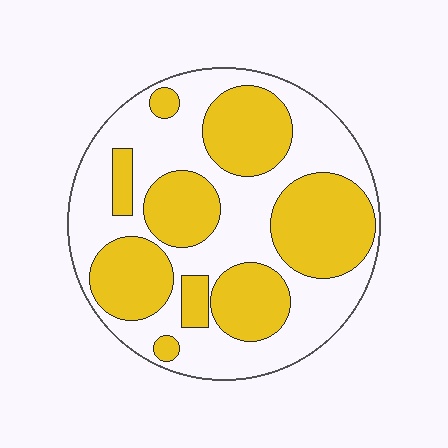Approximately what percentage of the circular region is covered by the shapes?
Approximately 45%.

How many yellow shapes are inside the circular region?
9.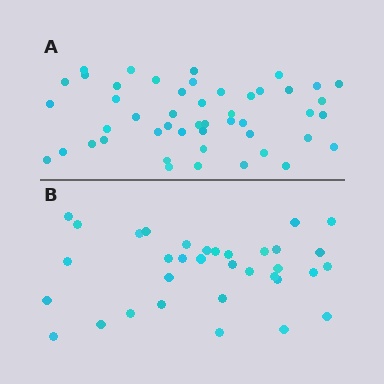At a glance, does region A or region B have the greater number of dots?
Region A (the top region) has more dots.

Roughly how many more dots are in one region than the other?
Region A has approximately 15 more dots than region B.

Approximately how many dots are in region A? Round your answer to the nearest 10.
About 50 dots. (The exact count is 48, which rounds to 50.)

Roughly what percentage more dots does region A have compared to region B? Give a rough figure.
About 40% more.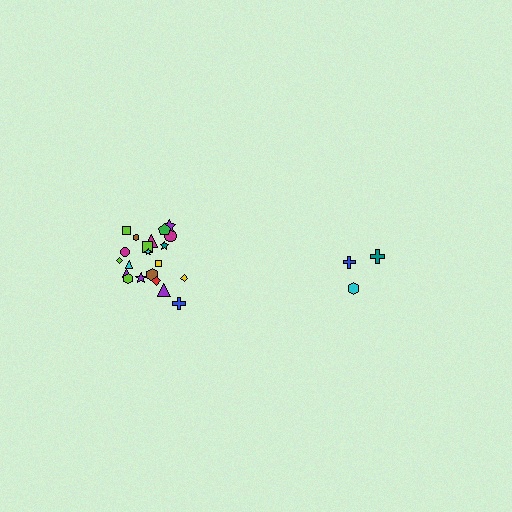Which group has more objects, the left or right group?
The left group.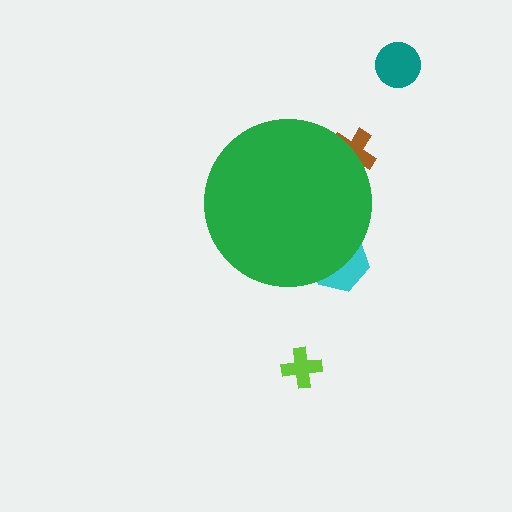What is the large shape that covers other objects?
A green circle.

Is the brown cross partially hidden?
Yes, the brown cross is partially hidden behind the green circle.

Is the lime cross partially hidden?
No, the lime cross is fully visible.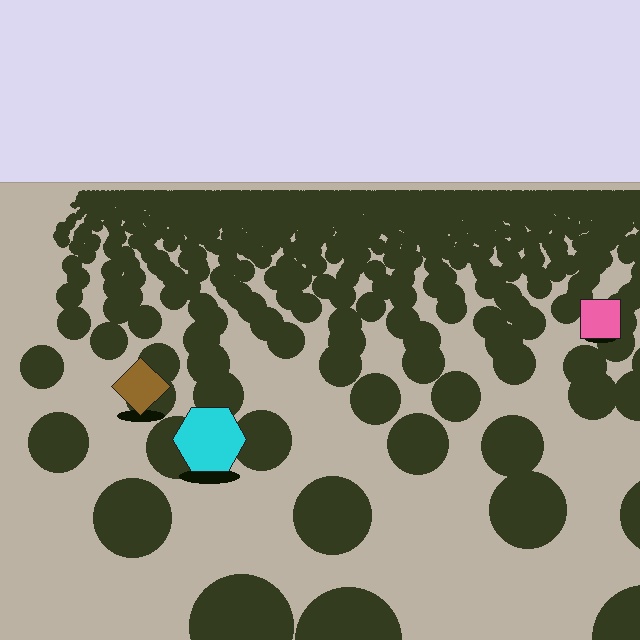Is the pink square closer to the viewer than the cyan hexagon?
No. The cyan hexagon is closer — you can tell from the texture gradient: the ground texture is coarser near it.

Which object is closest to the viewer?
The cyan hexagon is closest. The texture marks near it are larger and more spread out.